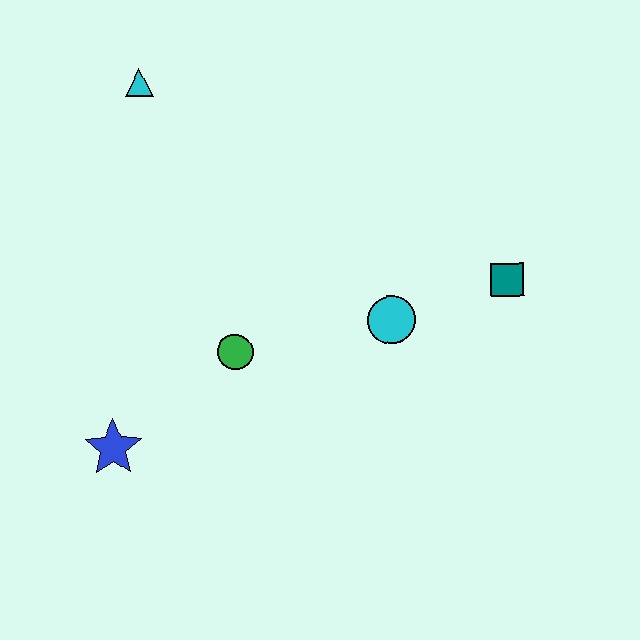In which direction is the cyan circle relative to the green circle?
The cyan circle is to the right of the green circle.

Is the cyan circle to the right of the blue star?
Yes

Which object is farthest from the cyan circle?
The cyan triangle is farthest from the cyan circle.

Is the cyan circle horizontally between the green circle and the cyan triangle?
No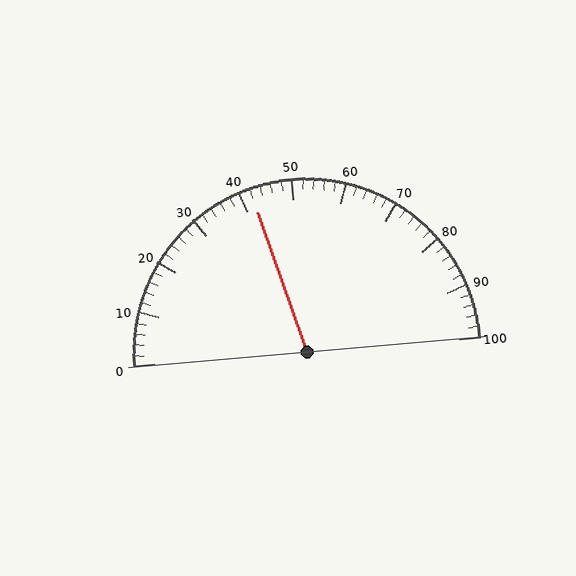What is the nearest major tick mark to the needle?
The nearest major tick mark is 40.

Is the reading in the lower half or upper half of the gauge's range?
The reading is in the lower half of the range (0 to 100).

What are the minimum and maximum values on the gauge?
The gauge ranges from 0 to 100.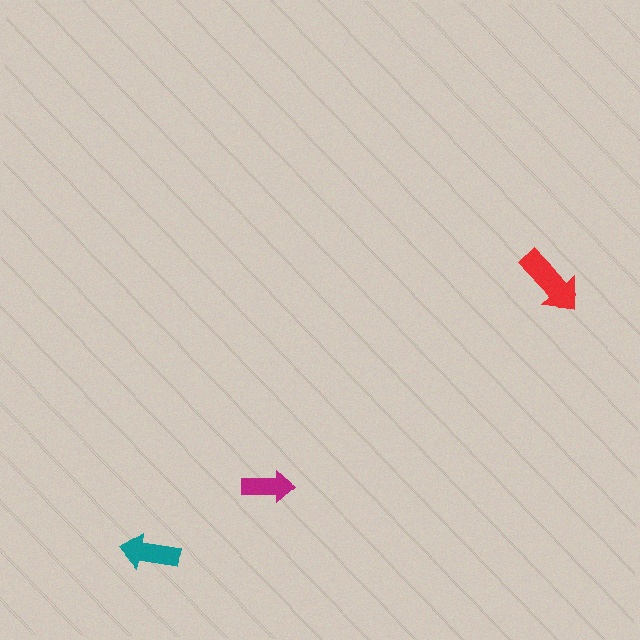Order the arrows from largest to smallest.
the red one, the teal one, the magenta one.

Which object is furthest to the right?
The red arrow is rightmost.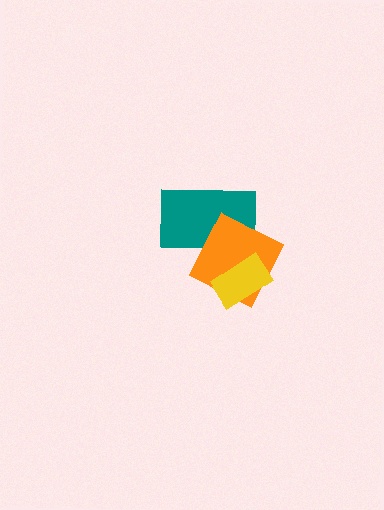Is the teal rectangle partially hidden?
Yes, it is partially covered by another shape.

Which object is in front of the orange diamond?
The yellow rectangle is in front of the orange diamond.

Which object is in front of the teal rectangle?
The orange diamond is in front of the teal rectangle.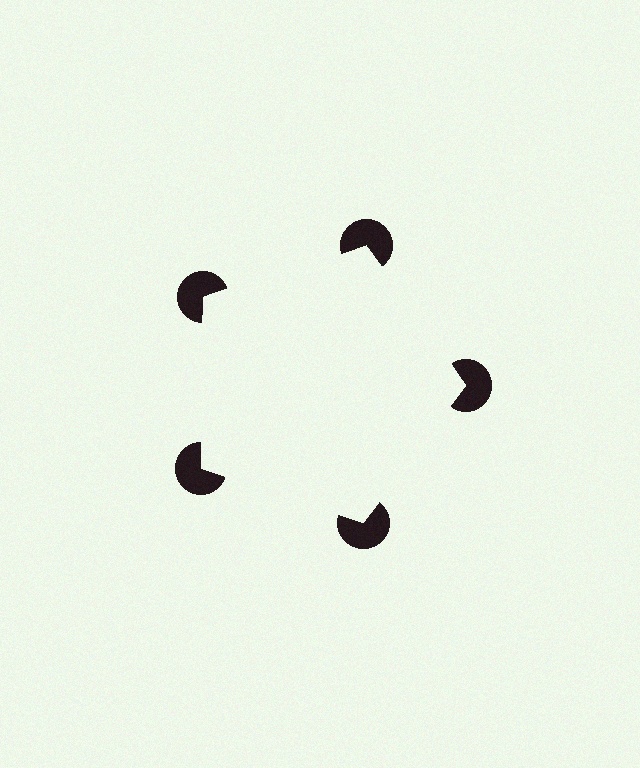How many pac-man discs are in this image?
There are 5 — one at each vertex of the illusory pentagon.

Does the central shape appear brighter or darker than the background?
It typically appears slightly brighter than the background, even though no actual brightness change is drawn.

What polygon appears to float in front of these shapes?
An illusory pentagon — its edges are inferred from the aligned wedge cuts in the pac-man discs, not physically drawn.